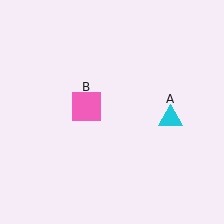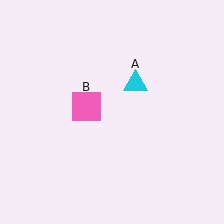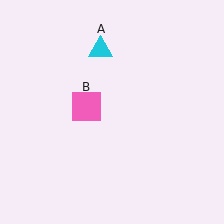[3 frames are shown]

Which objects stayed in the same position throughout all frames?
Pink square (object B) remained stationary.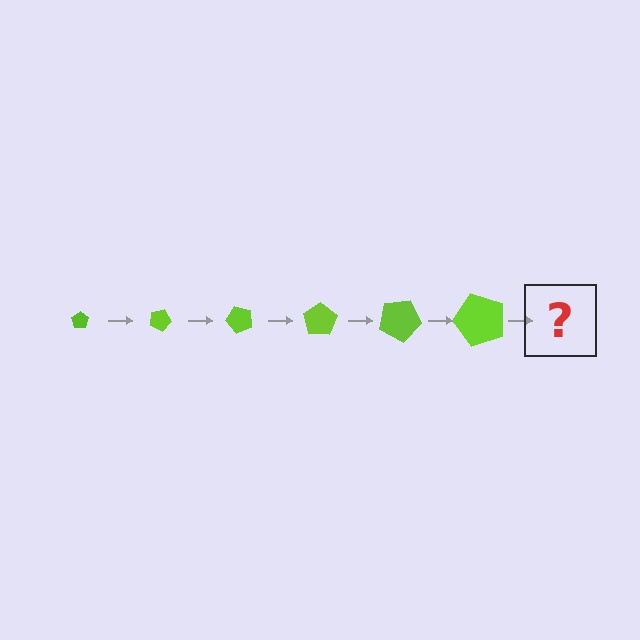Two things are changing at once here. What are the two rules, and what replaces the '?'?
The two rules are that the pentagon grows larger each step and it rotates 25 degrees each step. The '?' should be a pentagon, larger than the previous one and rotated 150 degrees from the start.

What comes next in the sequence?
The next element should be a pentagon, larger than the previous one and rotated 150 degrees from the start.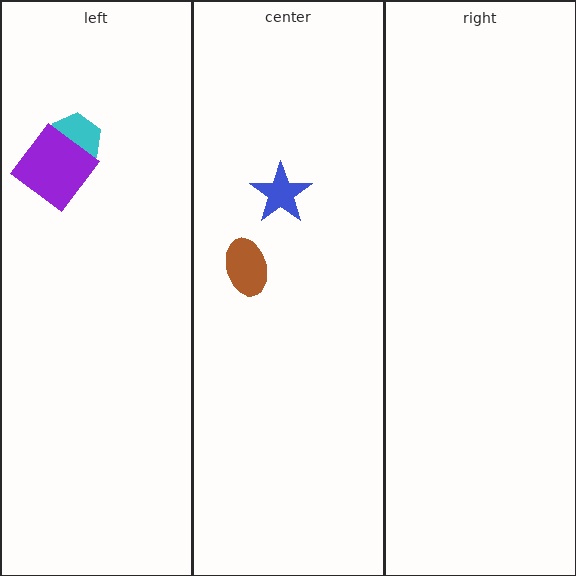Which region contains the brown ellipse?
The center region.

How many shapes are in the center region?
2.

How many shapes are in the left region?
2.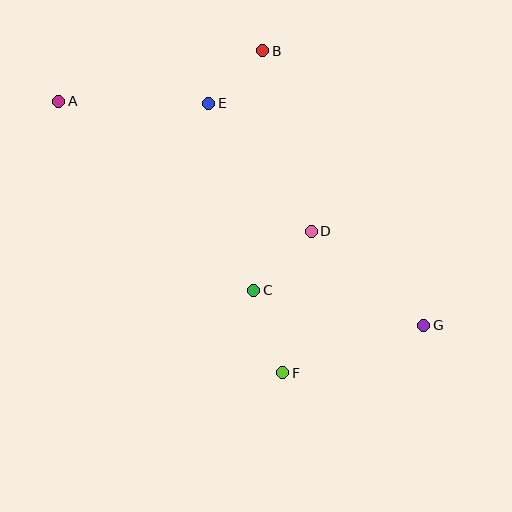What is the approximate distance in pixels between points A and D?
The distance between A and D is approximately 284 pixels.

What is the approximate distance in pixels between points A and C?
The distance between A and C is approximately 272 pixels.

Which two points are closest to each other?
Points B and E are closest to each other.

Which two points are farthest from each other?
Points A and G are farthest from each other.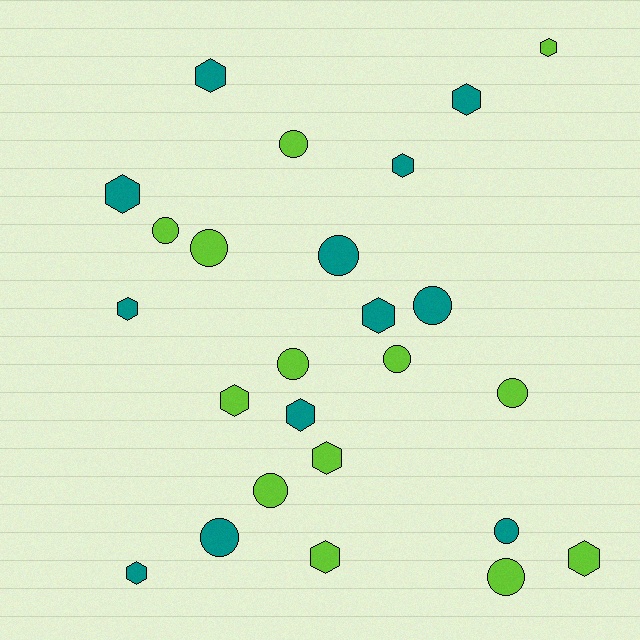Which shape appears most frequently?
Hexagon, with 13 objects.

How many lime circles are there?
There are 8 lime circles.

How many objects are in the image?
There are 25 objects.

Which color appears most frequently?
Lime, with 13 objects.